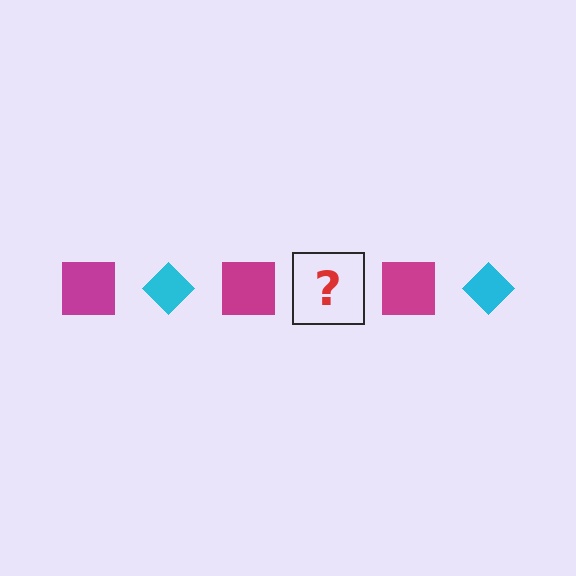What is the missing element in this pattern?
The missing element is a cyan diamond.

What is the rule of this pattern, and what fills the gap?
The rule is that the pattern alternates between magenta square and cyan diamond. The gap should be filled with a cyan diamond.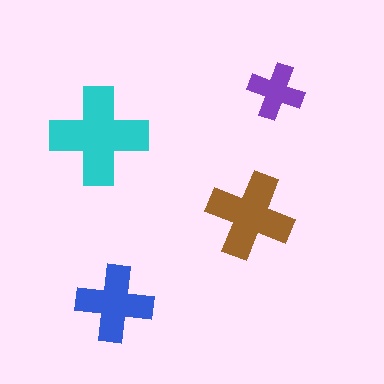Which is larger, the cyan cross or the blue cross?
The cyan one.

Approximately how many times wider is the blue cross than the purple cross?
About 1.5 times wider.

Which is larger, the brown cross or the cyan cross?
The cyan one.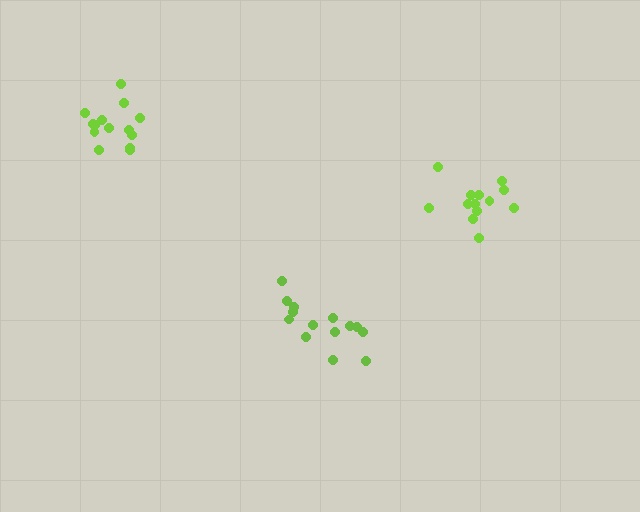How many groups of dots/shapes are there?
There are 3 groups.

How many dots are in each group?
Group 1: 14 dots, Group 2: 13 dots, Group 3: 14 dots (41 total).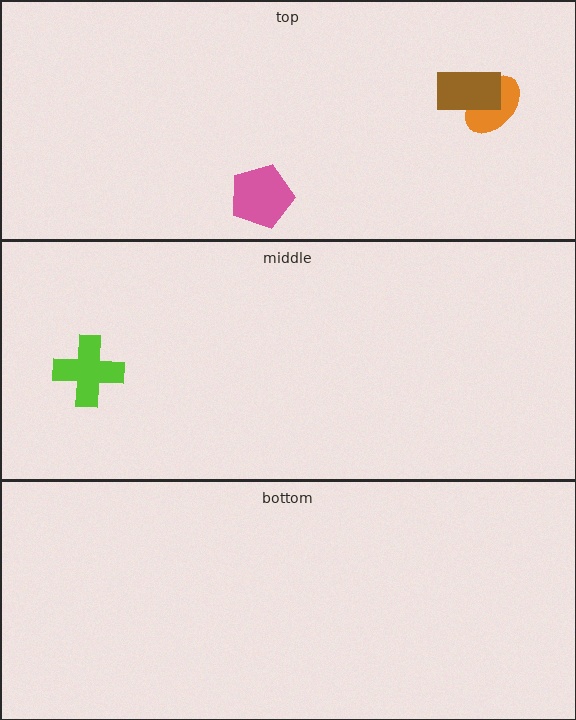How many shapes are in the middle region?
1.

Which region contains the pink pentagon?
The top region.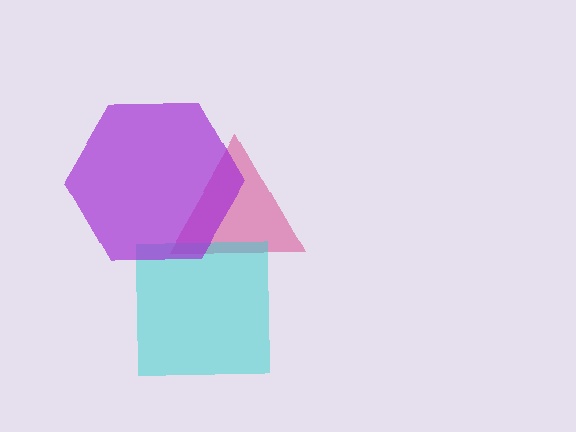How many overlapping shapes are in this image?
There are 3 overlapping shapes in the image.